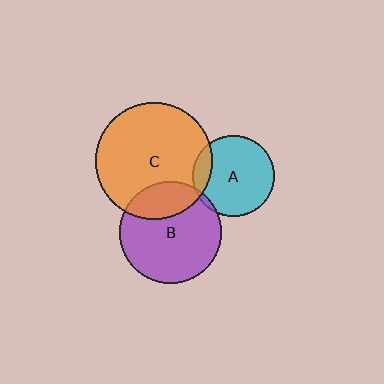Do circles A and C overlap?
Yes.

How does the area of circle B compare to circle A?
Approximately 1.6 times.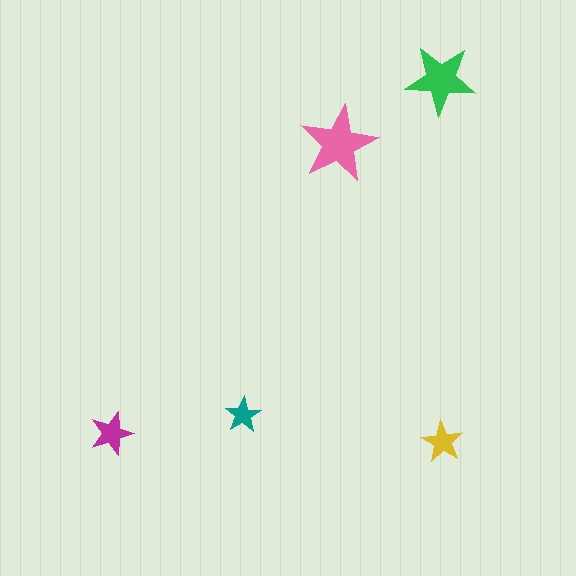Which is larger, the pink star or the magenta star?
The pink one.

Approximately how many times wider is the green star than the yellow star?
About 1.5 times wider.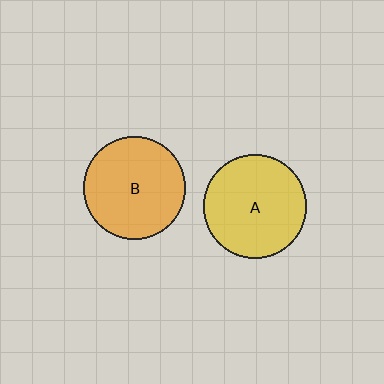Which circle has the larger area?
Circle A (yellow).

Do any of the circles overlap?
No, none of the circles overlap.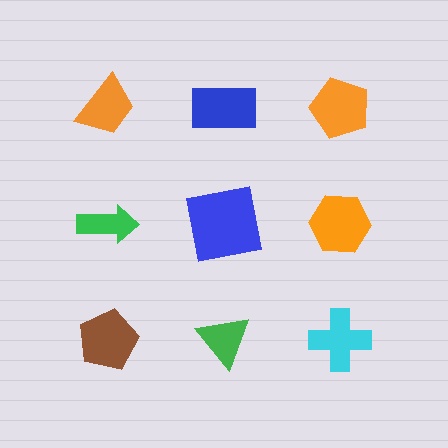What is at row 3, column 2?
A green triangle.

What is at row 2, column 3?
An orange hexagon.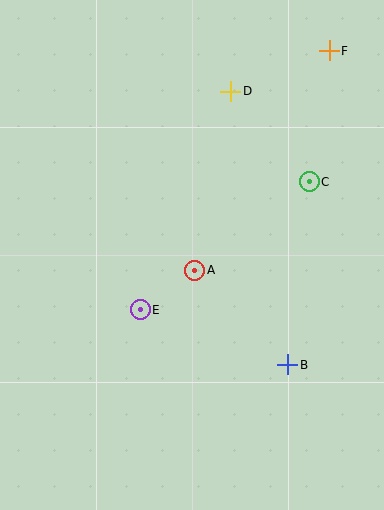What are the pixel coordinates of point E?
Point E is at (140, 310).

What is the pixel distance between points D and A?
The distance between D and A is 182 pixels.